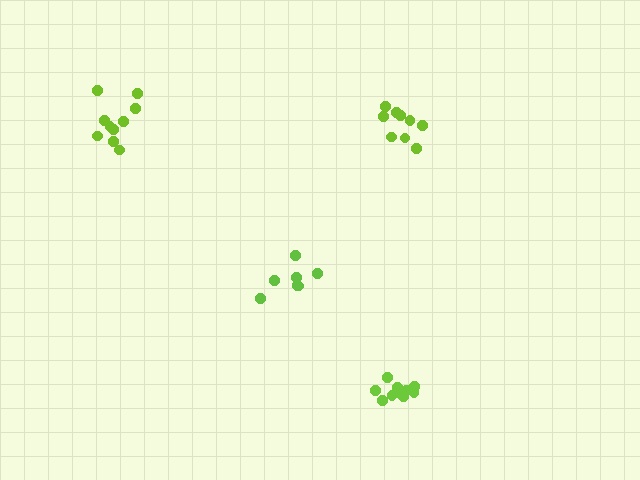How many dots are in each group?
Group 1: 10 dots, Group 2: 9 dots, Group 3: 10 dots, Group 4: 7 dots (36 total).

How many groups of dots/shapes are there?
There are 4 groups.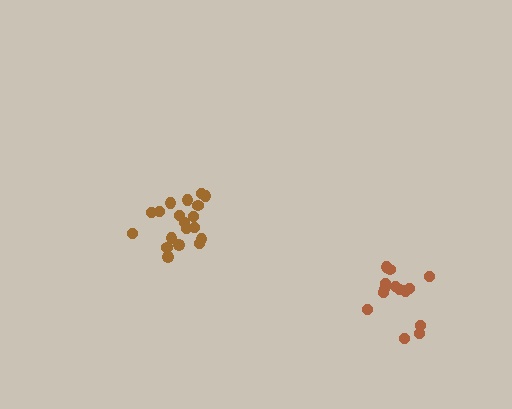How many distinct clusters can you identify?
There are 2 distinct clusters.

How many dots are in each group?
Group 1: 19 dots, Group 2: 14 dots (33 total).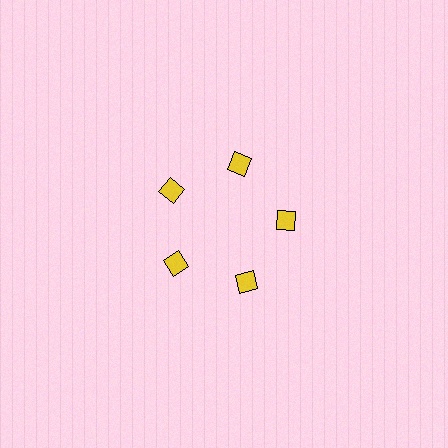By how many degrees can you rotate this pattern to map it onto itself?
The pattern maps onto itself every 72 degrees of rotation.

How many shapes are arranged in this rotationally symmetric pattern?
There are 5 shapes, arranged in 5 groups of 1.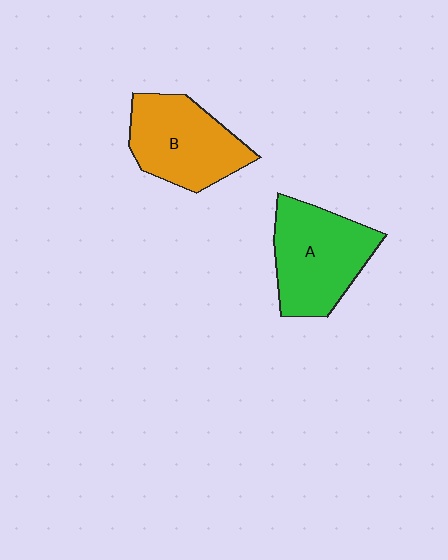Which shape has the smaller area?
Shape B (orange).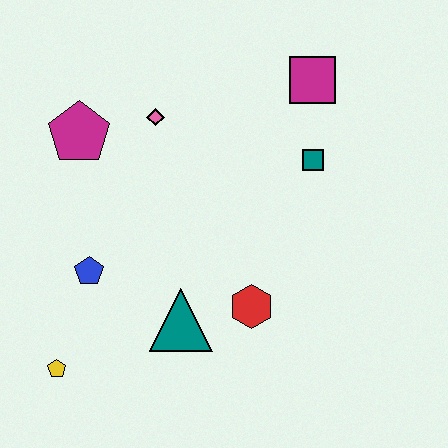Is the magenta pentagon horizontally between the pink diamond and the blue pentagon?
No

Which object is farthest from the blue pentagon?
The magenta square is farthest from the blue pentagon.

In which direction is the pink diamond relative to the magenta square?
The pink diamond is to the left of the magenta square.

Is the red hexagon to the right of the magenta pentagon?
Yes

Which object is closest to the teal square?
The magenta square is closest to the teal square.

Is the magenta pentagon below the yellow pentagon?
No